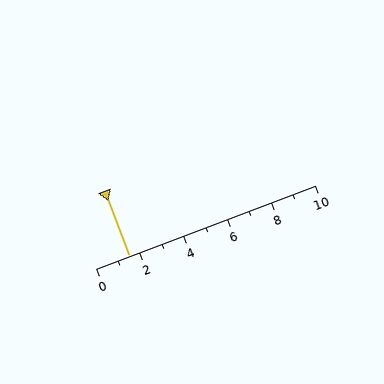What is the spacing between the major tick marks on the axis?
The major ticks are spaced 2 apart.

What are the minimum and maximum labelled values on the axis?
The axis runs from 0 to 10.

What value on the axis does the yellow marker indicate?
The marker indicates approximately 1.5.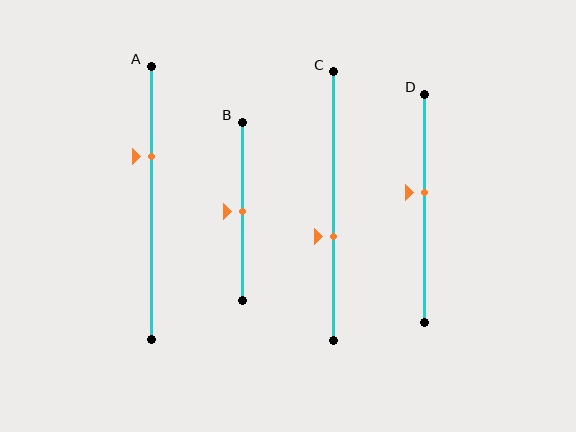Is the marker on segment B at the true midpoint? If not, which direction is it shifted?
Yes, the marker on segment B is at the true midpoint.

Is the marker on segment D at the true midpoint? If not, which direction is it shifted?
No, the marker on segment D is shifted upward by about 7% of the segment length.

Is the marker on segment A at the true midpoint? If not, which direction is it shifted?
No, the marker on segment A is shifted upward by about 17% of the segment length.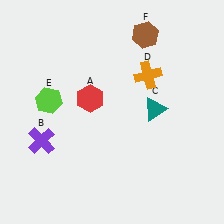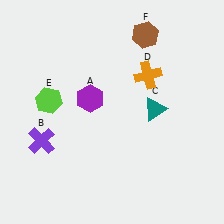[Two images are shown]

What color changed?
The hexagon (A) changed from red in Image 1 to purple in Image 2.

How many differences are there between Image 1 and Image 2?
There is 1 difference between the two images.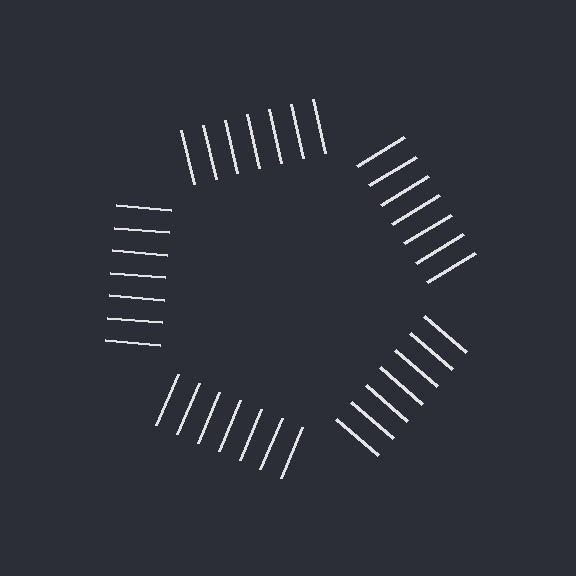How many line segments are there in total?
35 — 7 along each of the 5 edges.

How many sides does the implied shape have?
5 sides — the line-ends trace a pentagon.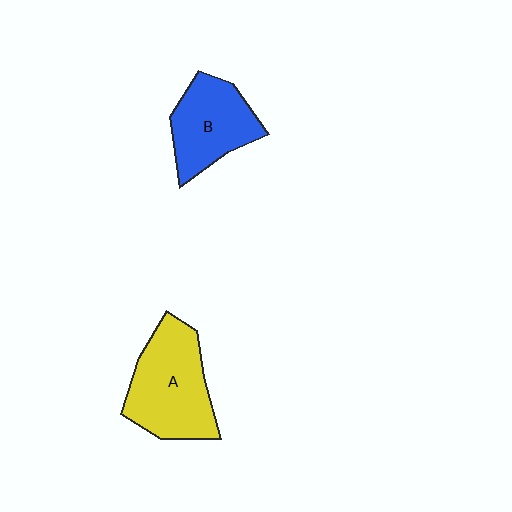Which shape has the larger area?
Shape A (yellow).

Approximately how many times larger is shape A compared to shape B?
Approximately 1.3 times.